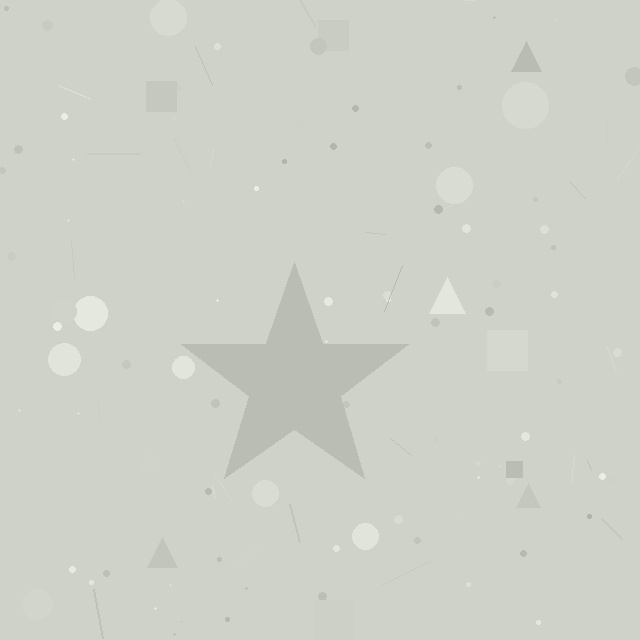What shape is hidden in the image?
A star is hidden in the image.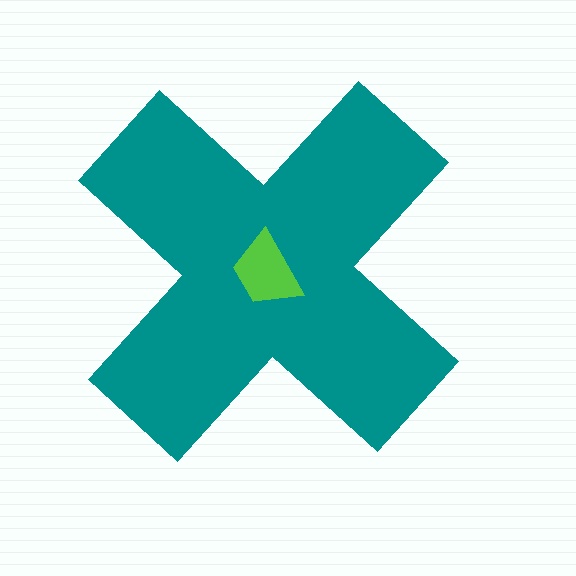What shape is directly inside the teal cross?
The lime trapezoid.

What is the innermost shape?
The lime trapezoid.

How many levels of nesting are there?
2.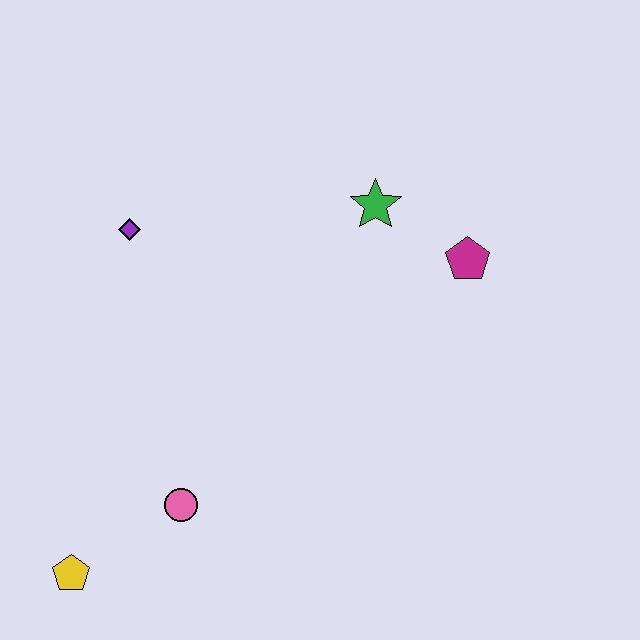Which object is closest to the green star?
The magenta pentagon is closest to the green star.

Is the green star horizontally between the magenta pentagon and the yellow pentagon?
Yes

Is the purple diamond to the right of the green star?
No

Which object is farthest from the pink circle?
The magenta pentagon is farthest from the pink circle.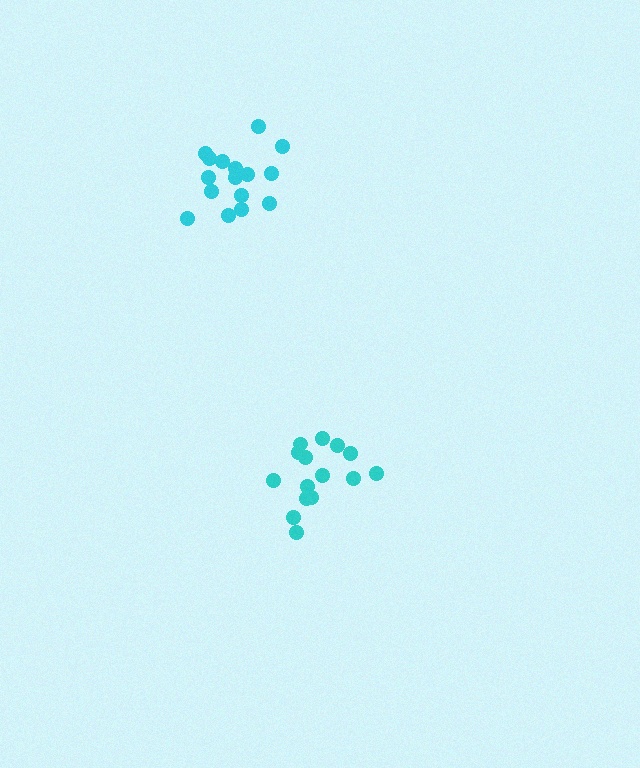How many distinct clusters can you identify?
There are 2 distinct clusters.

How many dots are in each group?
Group 1: 15 dots, Group 2: 16 dots (31 total).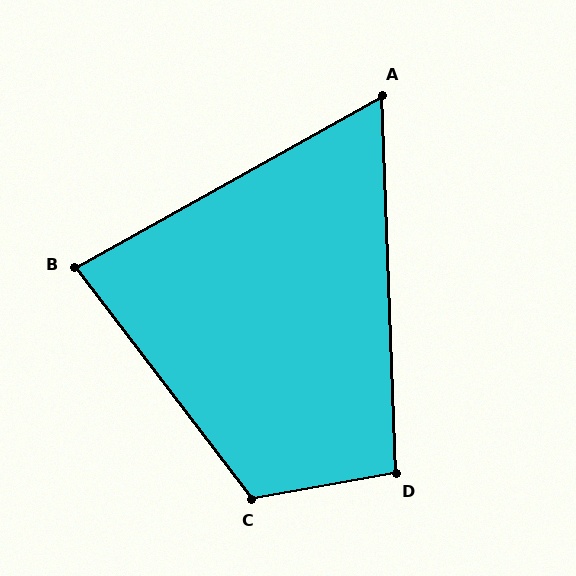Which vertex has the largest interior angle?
C, at approximately 117 degrees.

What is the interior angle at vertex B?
Approximately 82 degrees (acute).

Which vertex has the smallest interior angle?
A, at approximately 63 degrees.